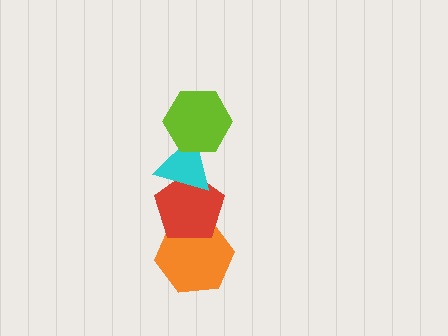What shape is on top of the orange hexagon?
The red pentagon is on top of the orange hexagon.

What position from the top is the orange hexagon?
The orange hexagon is 4th from the top.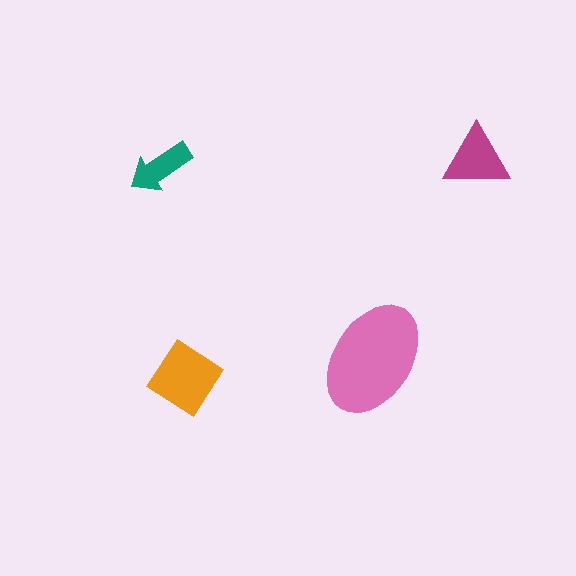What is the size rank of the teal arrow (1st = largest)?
4th.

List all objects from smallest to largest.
The teal arrow, the magenta triangle, the orange diamond, the pink ellipse.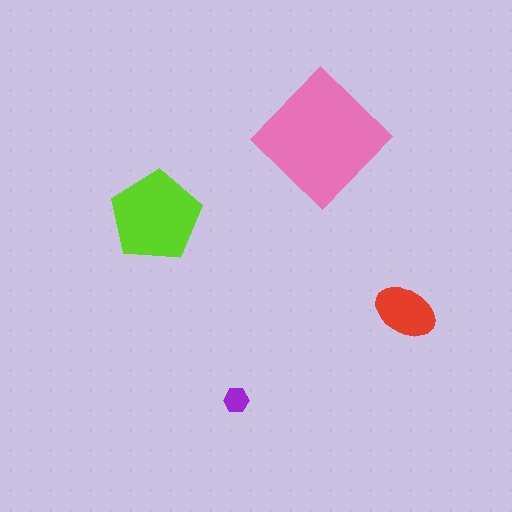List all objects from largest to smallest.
The pink diamond, the lime pentagon, the red ellipse, the purple hexagon.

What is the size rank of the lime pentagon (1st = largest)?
2nd.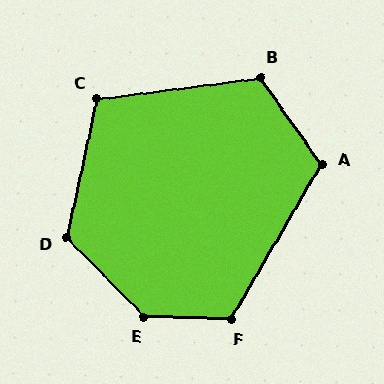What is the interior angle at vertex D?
Approximately 123 degrees (obtuse).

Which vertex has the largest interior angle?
E, at approximately 136 degrees.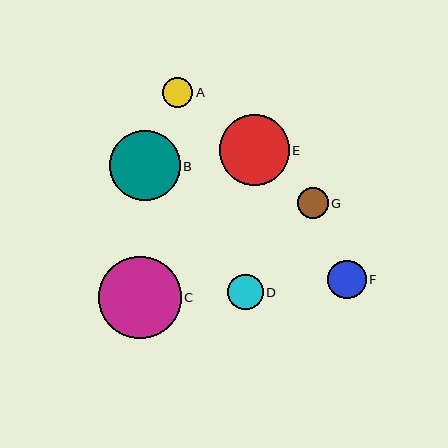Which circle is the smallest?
Circle A is the smallest with a size of approximately 31 pixels.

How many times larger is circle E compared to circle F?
Circle E is approximately 1.8 times the size of circle F.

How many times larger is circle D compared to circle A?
Circle D is approximately 1.2 times the size of circle A.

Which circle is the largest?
Circle C is the largest with a size of approximately 83 pixels.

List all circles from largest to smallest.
From largest to smallest: C, B, E, F, D, G, A.